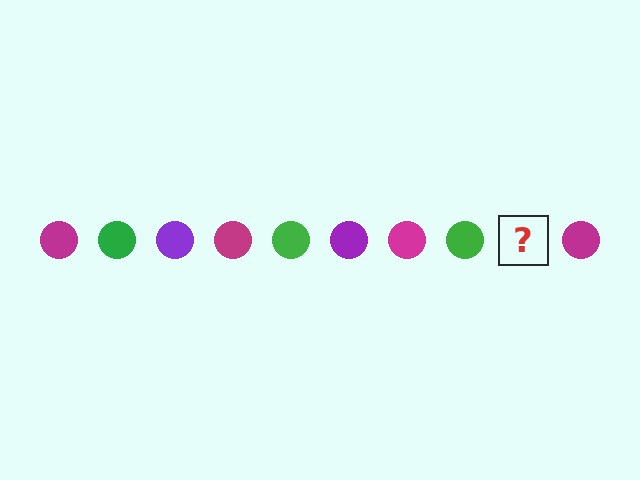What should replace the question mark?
The question mark should be replaced with a purple circle.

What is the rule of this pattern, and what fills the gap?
The rule is that the pattern cycles through magenta, green, purple circles. The gap should be filled with a purple circle.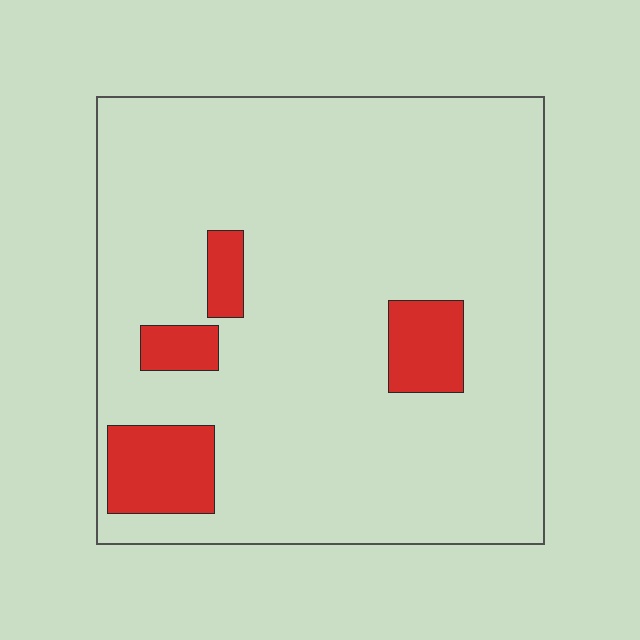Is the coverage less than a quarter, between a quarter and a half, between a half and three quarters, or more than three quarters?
Less than a quarter.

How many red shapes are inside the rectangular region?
4.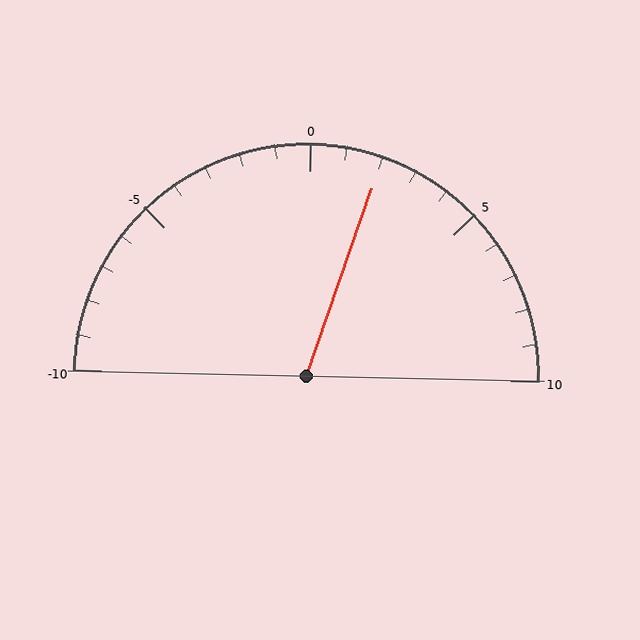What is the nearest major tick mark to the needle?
The nearest major tick mark is 0.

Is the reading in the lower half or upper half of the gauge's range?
The reading is in the upper half of the range (-10 to 10).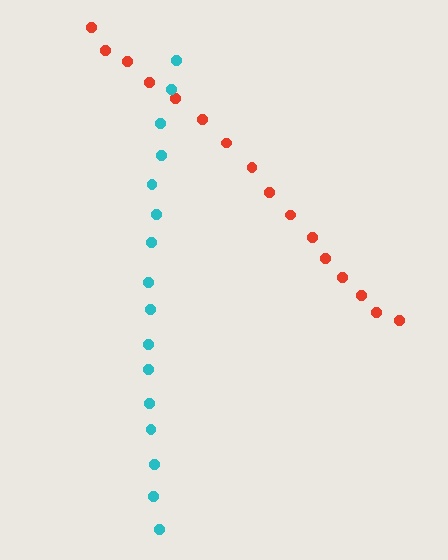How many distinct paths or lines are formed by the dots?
There are 2 distinct paths.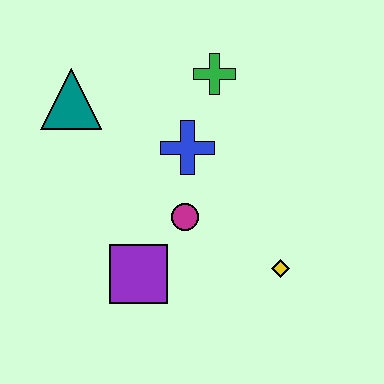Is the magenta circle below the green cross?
Yes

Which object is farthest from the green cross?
The purple square is farthest from the green cross.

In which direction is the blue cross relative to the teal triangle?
The blue cross is to the right of the teal triangle.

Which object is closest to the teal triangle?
The blue cross is closest to the teal triangle.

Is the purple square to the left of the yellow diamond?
Yes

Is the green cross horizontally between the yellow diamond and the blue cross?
Yes